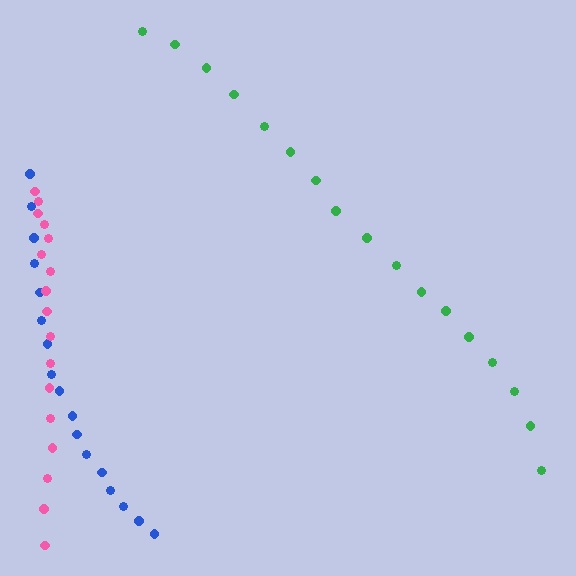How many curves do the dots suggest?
There are 3 distinct paths.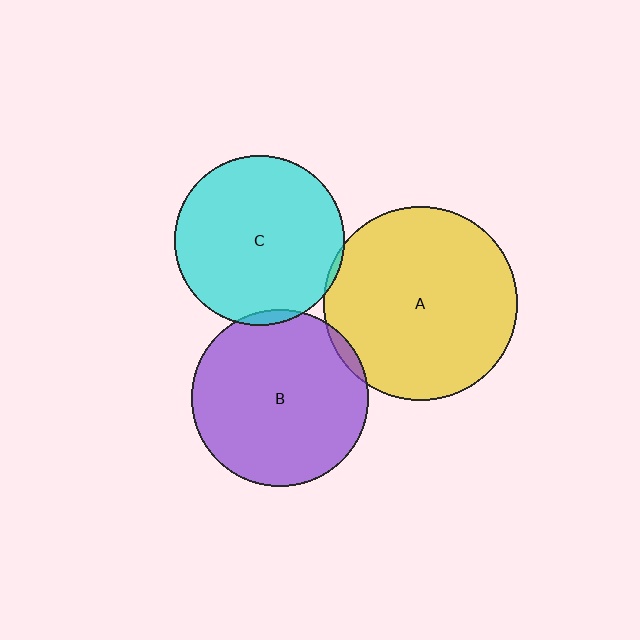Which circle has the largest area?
Circle A (yellow).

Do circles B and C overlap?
Yes.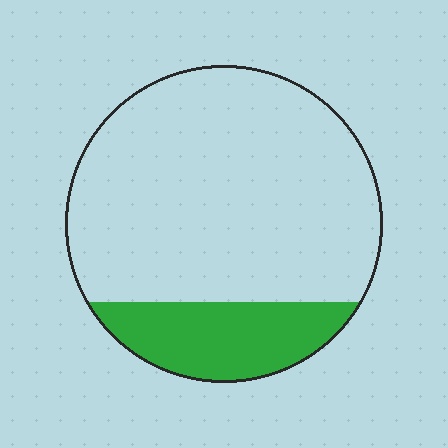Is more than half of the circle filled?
No.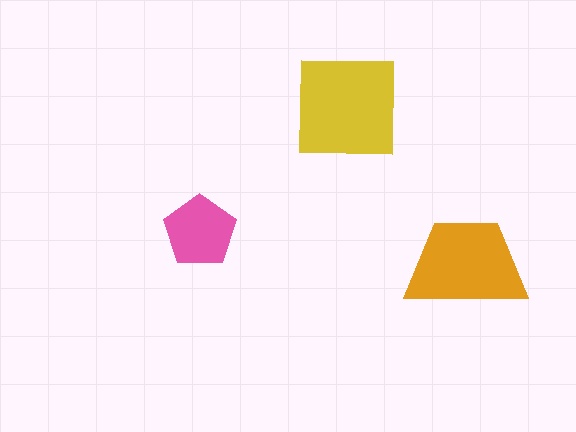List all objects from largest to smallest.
The yellow square, the orange trapezoid, the pink pentagon.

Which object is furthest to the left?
The pink pentagon is leftmost.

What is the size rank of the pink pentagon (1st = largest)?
3rd.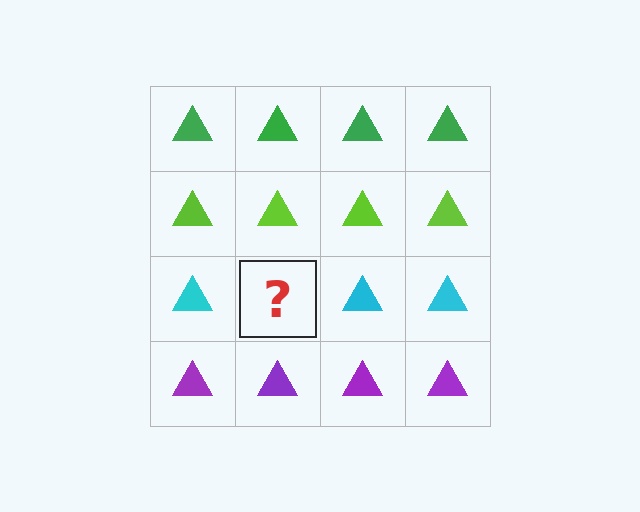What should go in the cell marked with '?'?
The missing cell should contain a cyan triangle.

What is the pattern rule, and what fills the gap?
The rule is that each row has a consistent color. The gap should be filled with a cyan triangle.